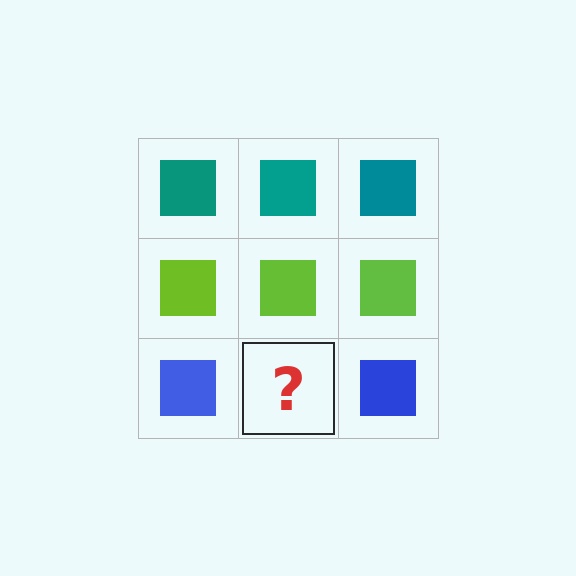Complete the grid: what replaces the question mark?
The question mark should be replaced with a blue square.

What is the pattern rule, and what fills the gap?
The rule is that each row has a consistent color. The gap should be filled with a blue square.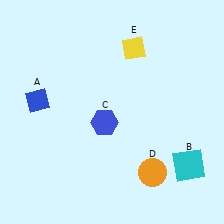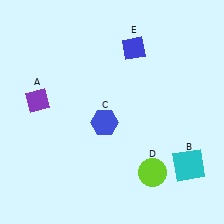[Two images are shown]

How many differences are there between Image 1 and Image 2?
There are 3 differences between the two images.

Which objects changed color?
A changed from blue to purple. D changed from orange to lime. E changed from yellow to blue.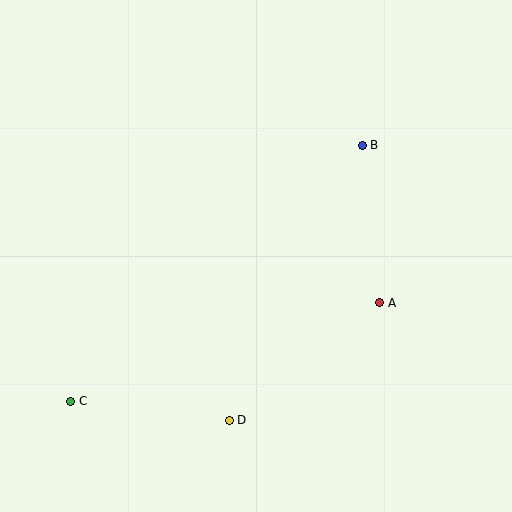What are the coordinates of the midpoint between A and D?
The midpoint between A and D is at (305, 361).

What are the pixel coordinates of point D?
Point D is at (229, 420).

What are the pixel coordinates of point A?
Point A is at (380, 303).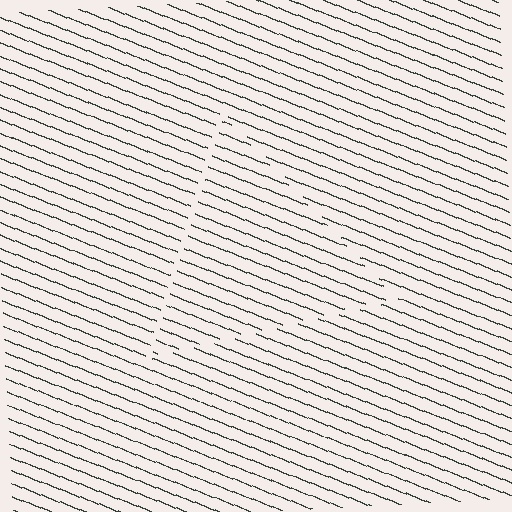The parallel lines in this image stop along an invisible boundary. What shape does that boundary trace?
An illusory triangle. The interior of the shape contains the same grating, shifted by half a period — the contour is defined by the phase discontinuity where line-ends from the inner and outer gratings abut.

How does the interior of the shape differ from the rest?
The interior of the shape contains the same grating, shifted by half a period — the contour is defined by the phase discontinuity where line-ends from the inner and outer gratings abut.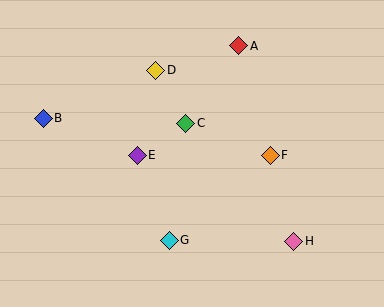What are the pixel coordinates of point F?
Point F is at (270, 155).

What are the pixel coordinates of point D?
Point D is at (156, 70).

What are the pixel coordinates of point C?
Point C is at (186, 123).